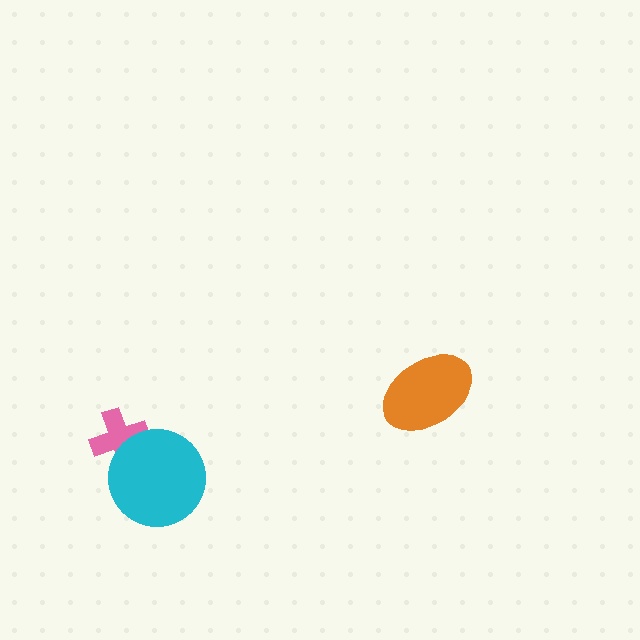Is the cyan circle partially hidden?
No, no other shape covers it.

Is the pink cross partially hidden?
Yes, it is partially covered by another shape.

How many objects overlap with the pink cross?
1 object overlaps with the pink cross.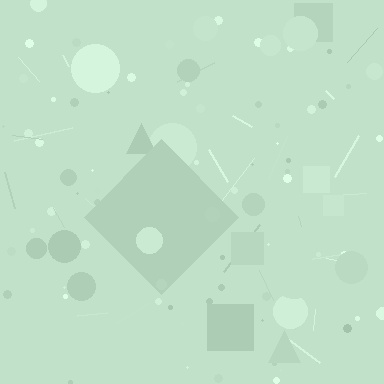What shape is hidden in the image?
A diamond is hidden in the image.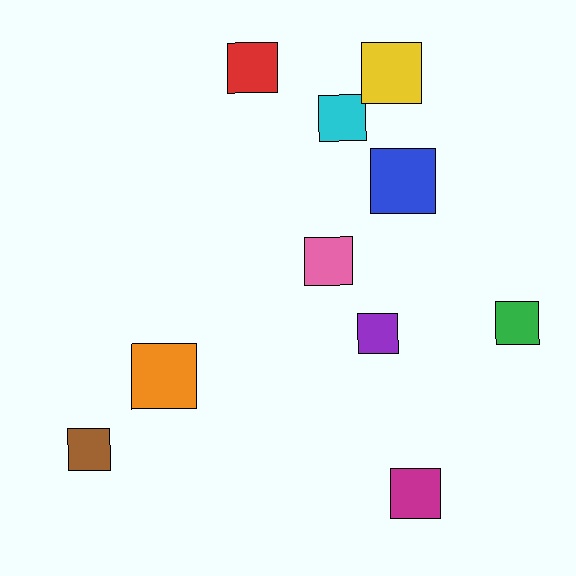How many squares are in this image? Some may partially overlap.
There are 10 squares.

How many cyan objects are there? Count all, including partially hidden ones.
There is 1 cyan object.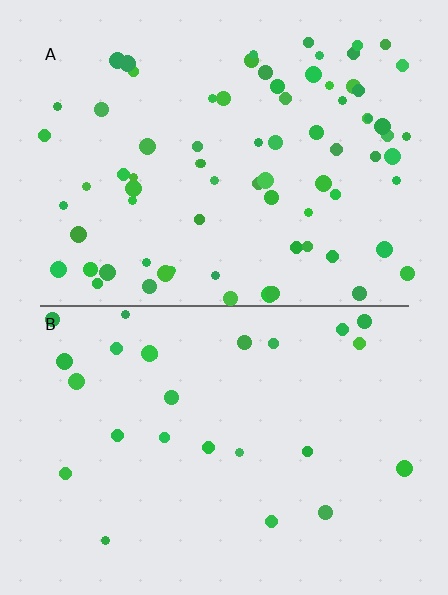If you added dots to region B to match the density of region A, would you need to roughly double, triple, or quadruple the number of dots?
Approximately triple.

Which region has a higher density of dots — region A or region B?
A (the top).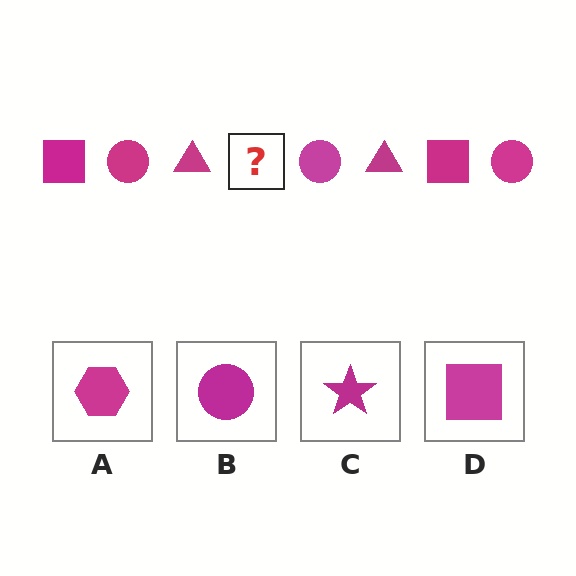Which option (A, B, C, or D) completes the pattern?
D.